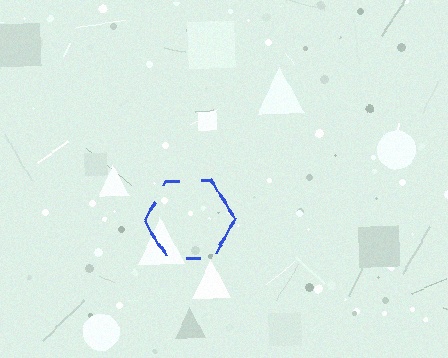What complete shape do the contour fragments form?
The contour fragments form a hexagon.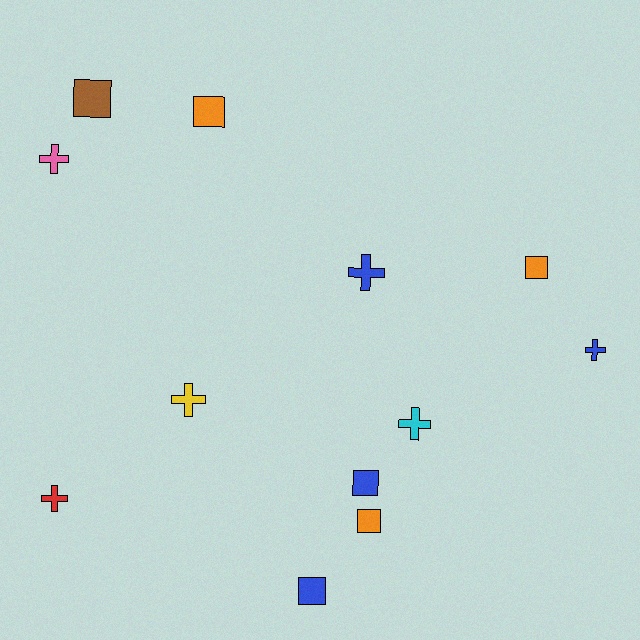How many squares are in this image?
There are 6 squares.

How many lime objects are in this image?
There are no lime objects.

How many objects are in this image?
There are 12 objects.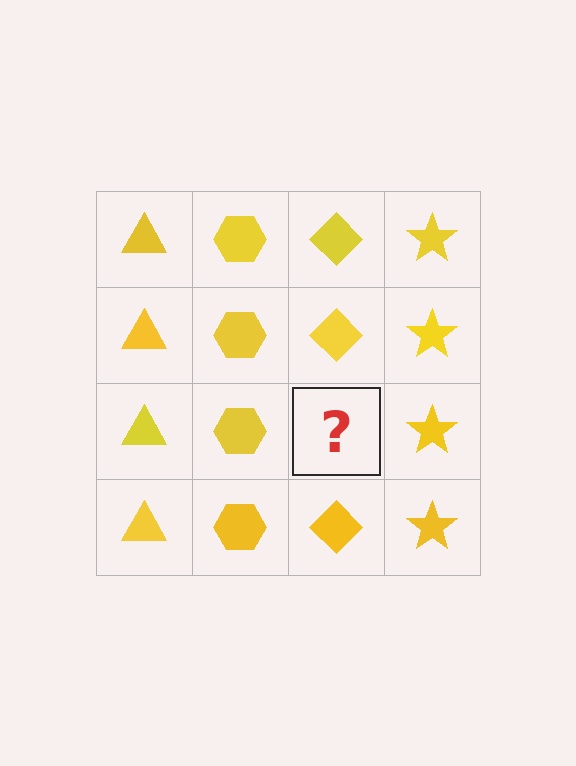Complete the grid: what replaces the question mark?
The question mark should be replaced with a yellow diamond.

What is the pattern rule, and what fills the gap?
The rule is that each column has a consistent shape. The gap should be filled with a yellow diamond.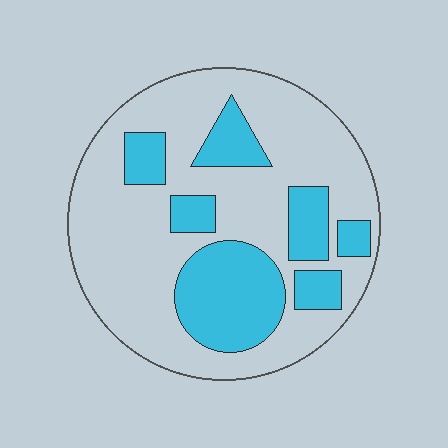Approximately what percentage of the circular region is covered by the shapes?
Approximately 30%.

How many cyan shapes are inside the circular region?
7.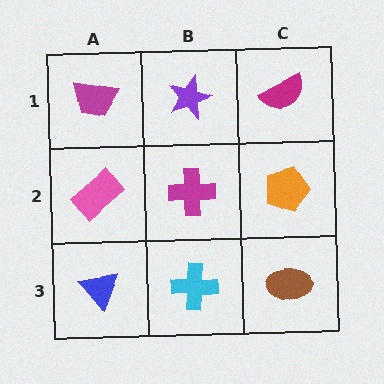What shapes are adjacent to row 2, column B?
A purple star (row 1, column B), a cyan cross (row 3, column B), a pink rectangle (row 2, column A), an orange pentagon (row 2, column C).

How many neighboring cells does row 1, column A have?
2.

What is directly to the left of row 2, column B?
A pink rectangle.